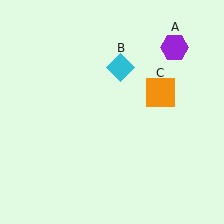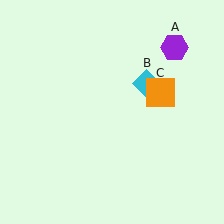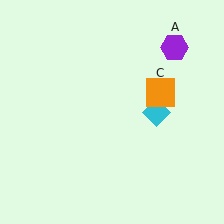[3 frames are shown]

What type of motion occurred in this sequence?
The cyan diamond (object B) rotated clockwise around the center of the scene.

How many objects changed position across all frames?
1 object changed position: cyan diamond (object B).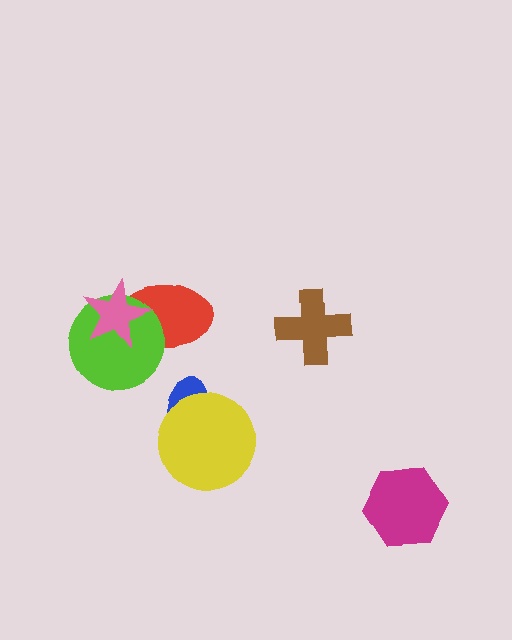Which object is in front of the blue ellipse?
The yellow circle is in front of the blue ellipse.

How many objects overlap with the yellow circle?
1 object overlaps with the yellow circle.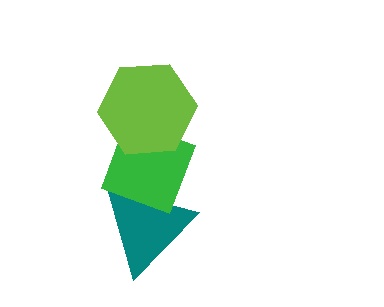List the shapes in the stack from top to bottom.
From top to bottom: the lime hexagon, the green diamond, the teal triangle.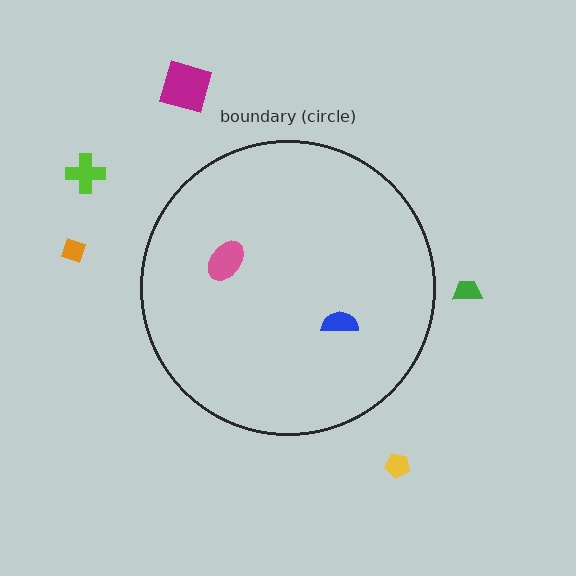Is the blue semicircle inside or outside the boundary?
Inside.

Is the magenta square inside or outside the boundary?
Outside.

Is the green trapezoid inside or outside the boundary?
Outside.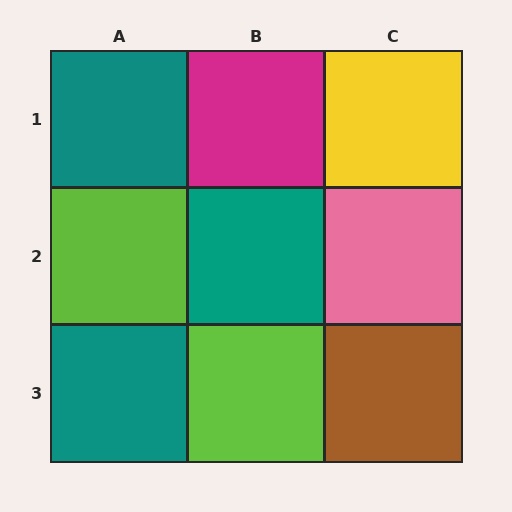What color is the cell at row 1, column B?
Magenta.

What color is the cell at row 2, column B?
Teal.